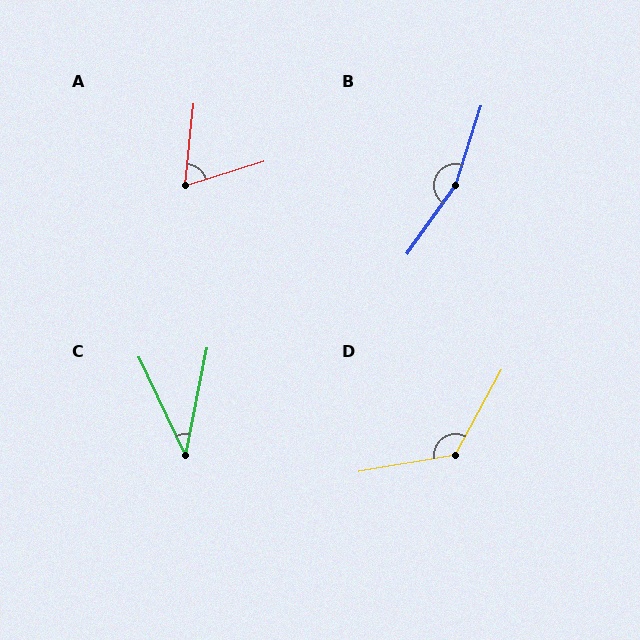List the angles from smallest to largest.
C (36°), A (67°), D (128°), B (163°).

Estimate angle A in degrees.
Approximately 67 degrees.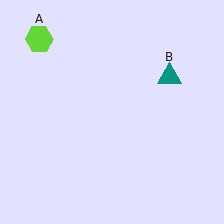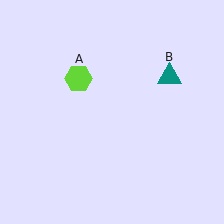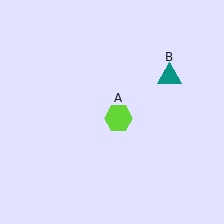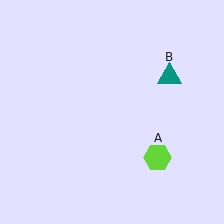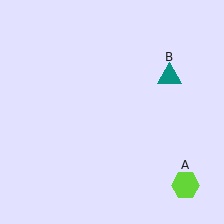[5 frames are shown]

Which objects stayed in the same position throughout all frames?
Teal triangle (object B) remained stationary.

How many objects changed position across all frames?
1 object changed position: lime hexagon (object A).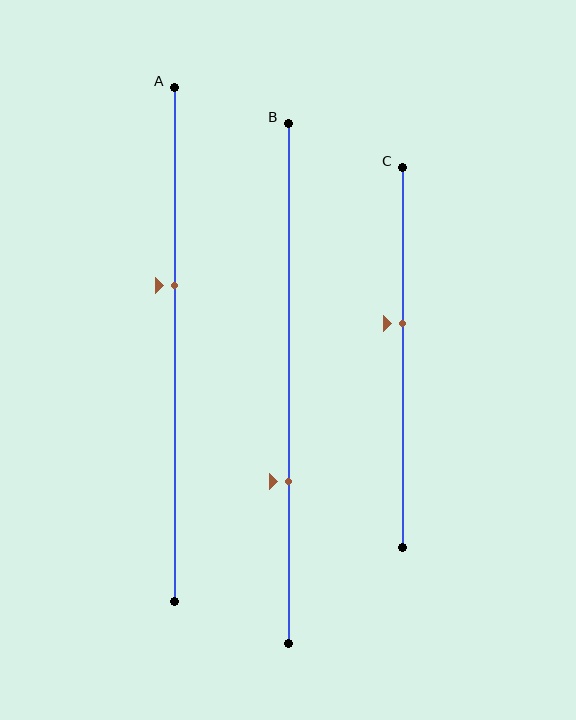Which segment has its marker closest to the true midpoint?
Segment C has its marker closest to the true midpoint.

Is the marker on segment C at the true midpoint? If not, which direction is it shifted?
No, the marker on segment C is shifted upward by about 9% of the segment length.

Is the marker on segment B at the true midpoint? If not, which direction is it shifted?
No, the marker on segment B is shifted downward by about 19% of the segment length.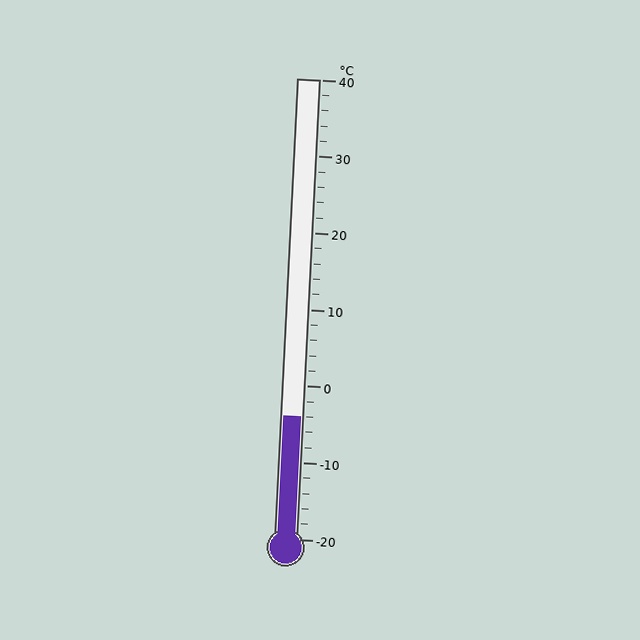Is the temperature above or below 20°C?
The temperature is below 20°C.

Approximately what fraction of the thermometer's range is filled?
The thermometer is filled to approximately 25% of its range.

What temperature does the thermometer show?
The thermometer shows approximately -4°C.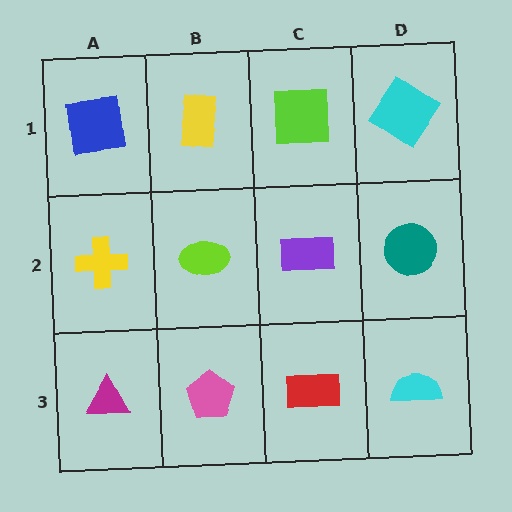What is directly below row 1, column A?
A yellow cross.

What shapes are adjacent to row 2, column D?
A cyan diamond (row 1, column D), a cyan semicircle (row 3, column D), a purple rectangle (row 2, column C).